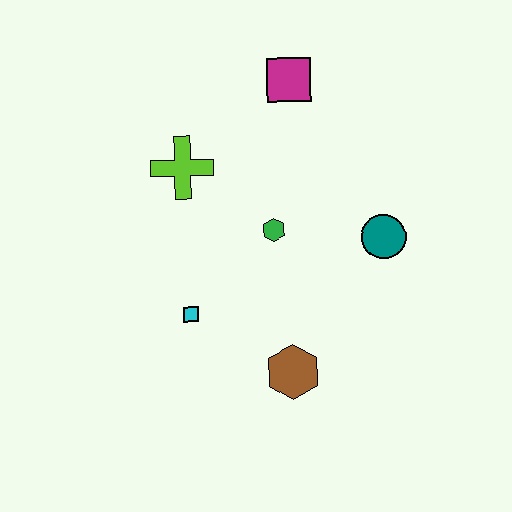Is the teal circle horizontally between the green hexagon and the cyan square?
No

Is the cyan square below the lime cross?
Yes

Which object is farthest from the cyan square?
The magenta square is farthest from the cyan square.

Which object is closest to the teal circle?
The green hexagon is closest to the teal circle.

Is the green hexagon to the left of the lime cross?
No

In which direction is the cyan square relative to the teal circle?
The cyan square is to the left of the teal circle.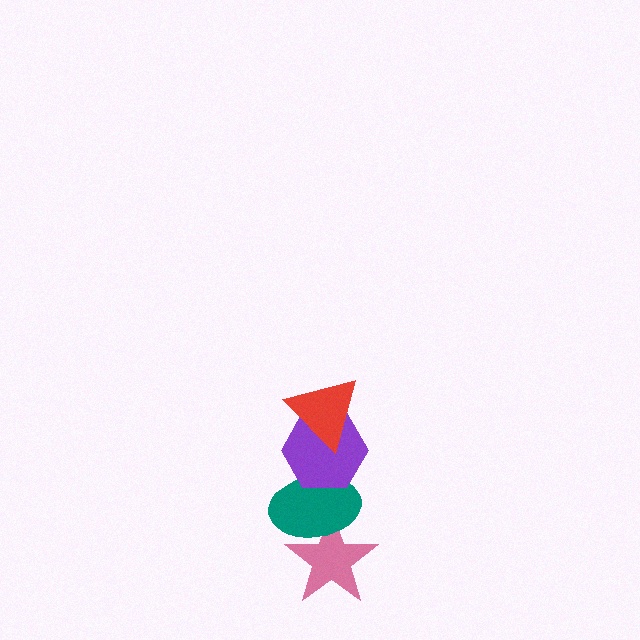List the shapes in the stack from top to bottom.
From top to bottom: the red triangle, the purple hexagon, the teal ellipse, the pink star.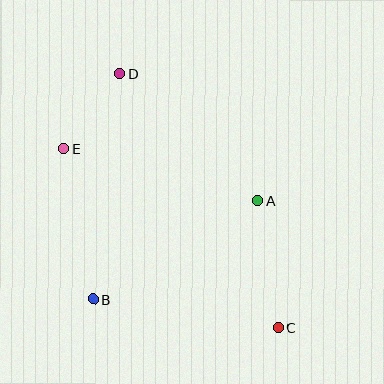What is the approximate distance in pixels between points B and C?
The distance between B and C is approximately 187 pixels.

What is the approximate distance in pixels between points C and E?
The distance between C and E is approximately 279 pixels.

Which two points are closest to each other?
Points D and E are closest to each other.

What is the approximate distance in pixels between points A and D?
The distance between A and D is approximately 189 pixels.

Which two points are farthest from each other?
Points C and D are farthest from each other.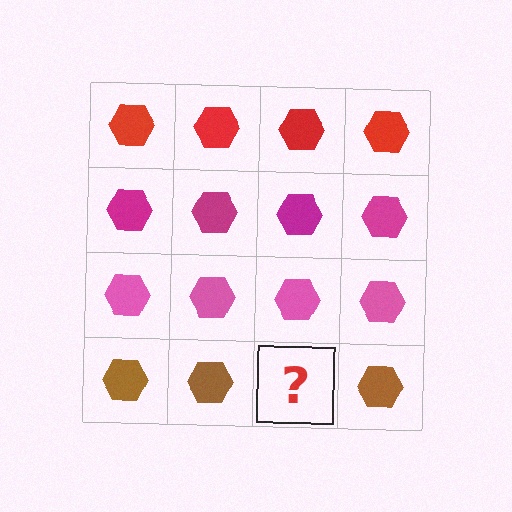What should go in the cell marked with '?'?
The missing cell should contain a brown hexagon.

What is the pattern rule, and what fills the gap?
The rule is that each row has a consistent color. The gap should be filled with a brown hexagon.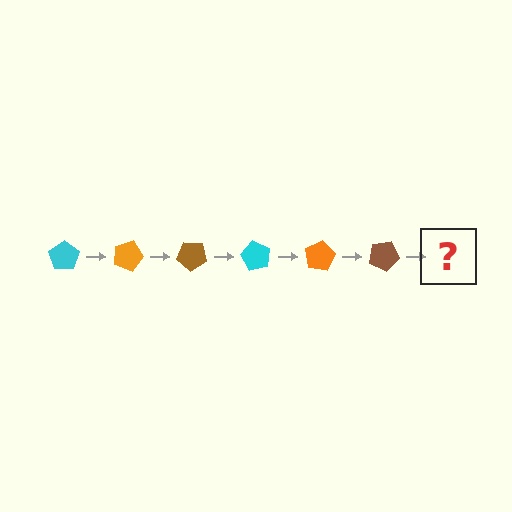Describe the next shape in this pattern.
It should be a cyan pentagon, rotated 120 degrees from the start.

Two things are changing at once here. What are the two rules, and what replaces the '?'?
The two rules are that it rotates 20 degrees each step and the color cycles through cyan, orange, and brown. The '?' should be a cyan pentagon, rotated 120 degrees from the start.